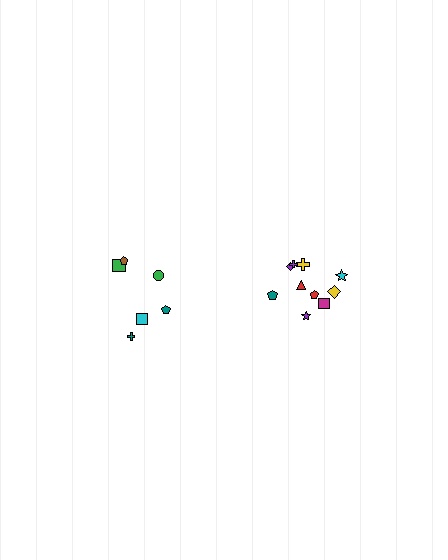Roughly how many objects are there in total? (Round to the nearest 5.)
Roughly 15 objects in total.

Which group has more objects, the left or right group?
The right group.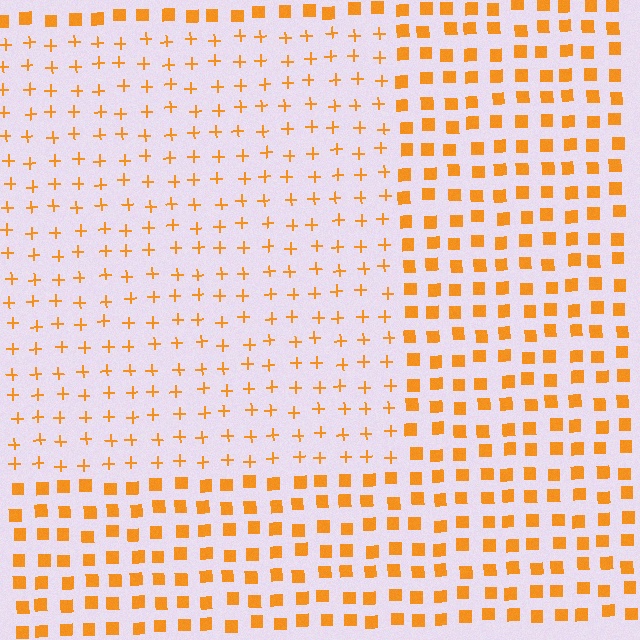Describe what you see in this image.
The image is filled with small orange elements arranged in a uniform grid. A rectangle-shaped region contains plus signs, while the surrounding area contains squares. The boundary is defined purely by the change in element shape.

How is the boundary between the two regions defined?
The boundary is defined by a change in element shape: plus signs inside vs. squares outside. All elements share the same color and spacing.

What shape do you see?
I see a rectangle.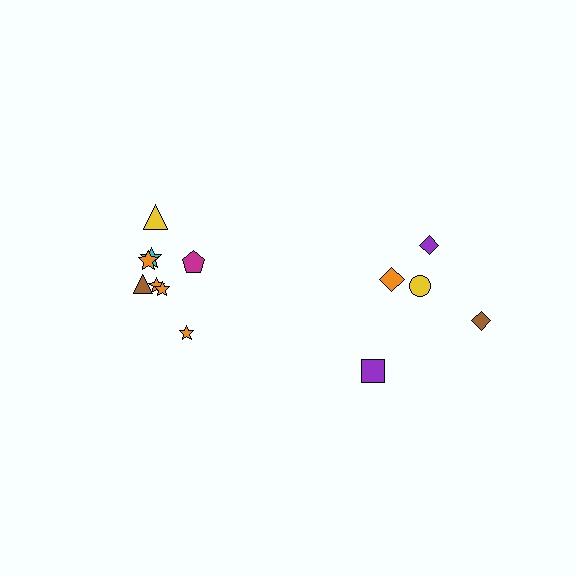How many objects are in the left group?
There are 8 objects.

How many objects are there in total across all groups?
There are 13 objects.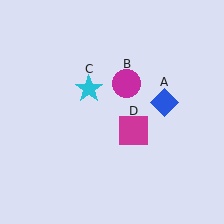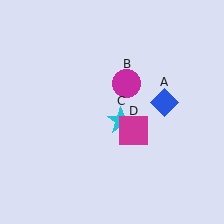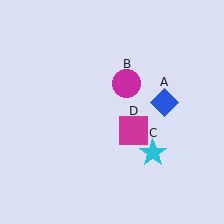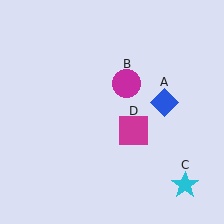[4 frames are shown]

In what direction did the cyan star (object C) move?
The cyan star (object C) moved down and to the right.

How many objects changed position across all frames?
1 object changed position: cyan star (object C).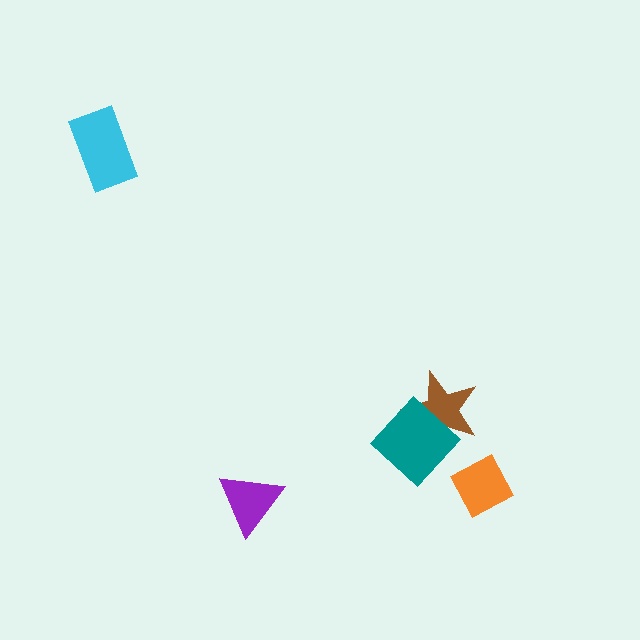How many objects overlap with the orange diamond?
0 objects overlap with the orange diamond.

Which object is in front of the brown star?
The teal diamond is in front of the brown star.